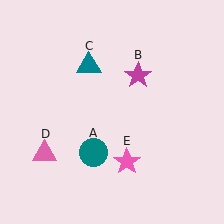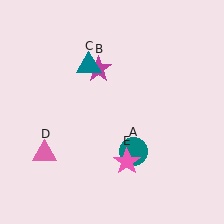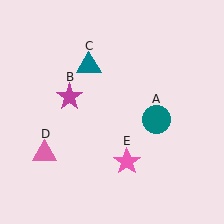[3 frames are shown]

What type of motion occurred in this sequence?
The teal circle (object A), magenta star (object B) rotated counterclockwise around the center of the scene.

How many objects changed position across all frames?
2 objects changed position: teal circle (object A), magenta star (object B).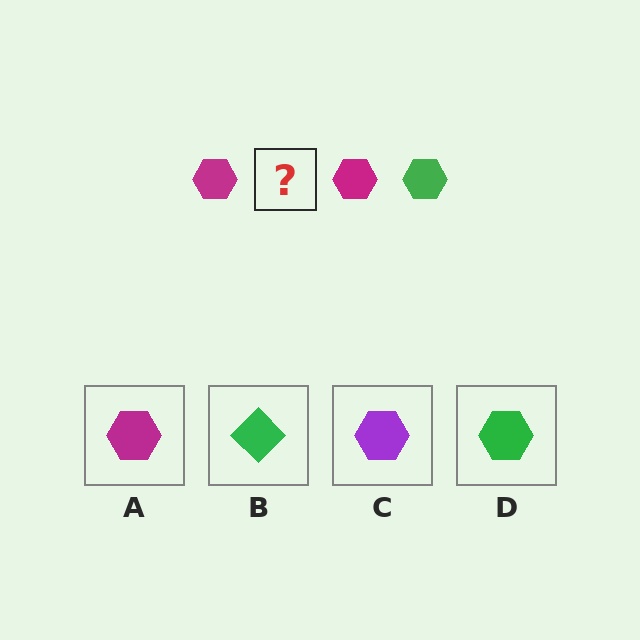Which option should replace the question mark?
Option D.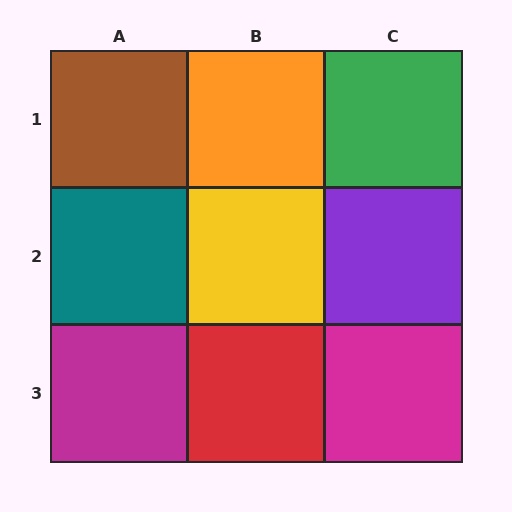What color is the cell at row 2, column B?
Yellow.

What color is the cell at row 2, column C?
Purple.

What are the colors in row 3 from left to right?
Magenta, red, magenta.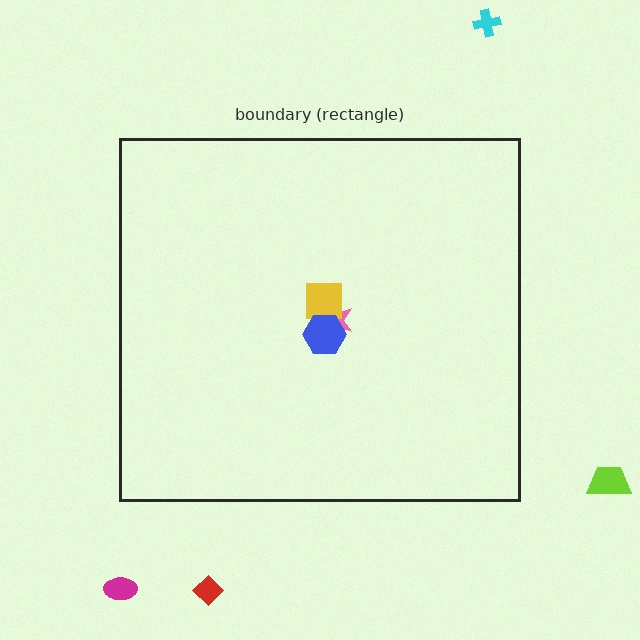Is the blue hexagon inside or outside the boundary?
Inside.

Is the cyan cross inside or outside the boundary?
Outside.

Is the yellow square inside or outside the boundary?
Inside.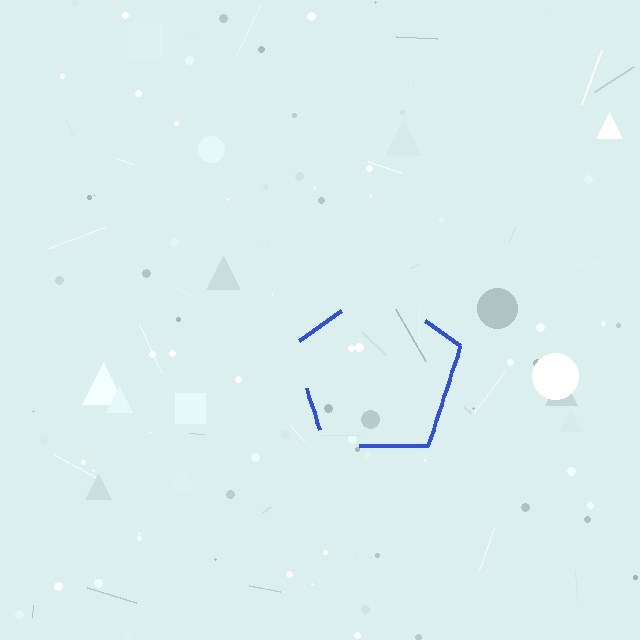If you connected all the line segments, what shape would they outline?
They would outline a pentagon.